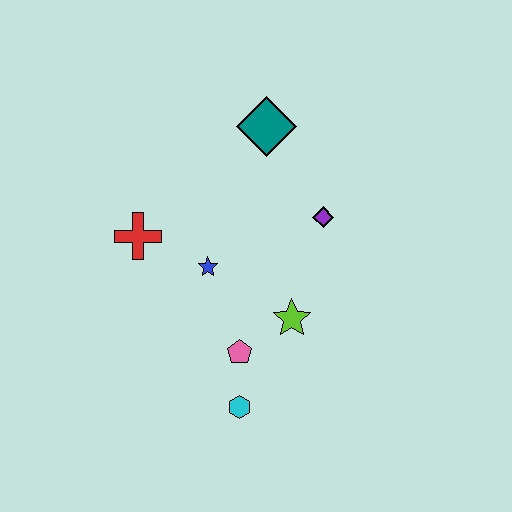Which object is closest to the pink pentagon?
The cyan hexagon is closest to the pink pentagon.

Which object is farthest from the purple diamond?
The cyan hexagon is farthest from the purple diamond.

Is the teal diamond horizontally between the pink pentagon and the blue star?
No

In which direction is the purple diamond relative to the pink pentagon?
The purple diamond is above the pink pentagon.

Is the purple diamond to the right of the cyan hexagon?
Yes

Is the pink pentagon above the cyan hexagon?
Yes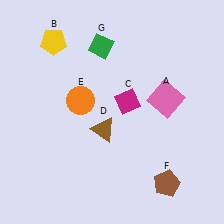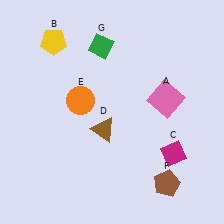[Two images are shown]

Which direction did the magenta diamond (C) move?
The magenta diamond (C) moved down.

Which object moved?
The magenta diamond (C) moved down.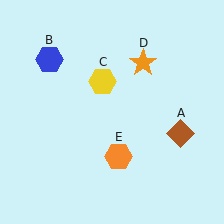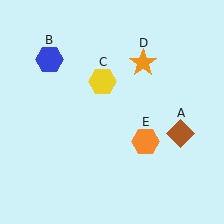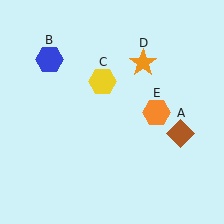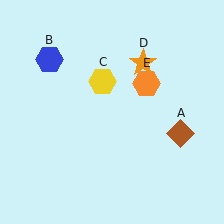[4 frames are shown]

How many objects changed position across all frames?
1 object changed position: orange hexagon (object E).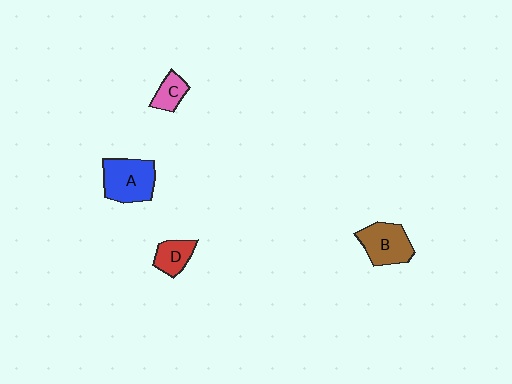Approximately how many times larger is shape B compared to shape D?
Approximately 1.6 times.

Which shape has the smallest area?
Shape C (pink).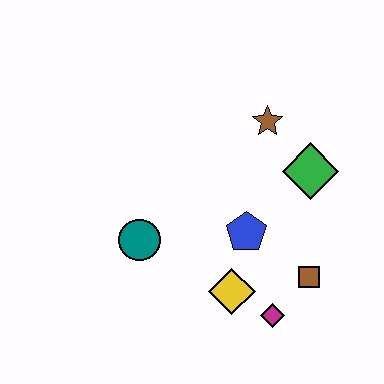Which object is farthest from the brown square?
The teal circle is farthest from the brown square.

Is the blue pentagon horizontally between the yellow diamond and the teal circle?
No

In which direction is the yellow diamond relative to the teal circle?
The yellow diamond is to the right of the teal circle.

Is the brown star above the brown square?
Yes